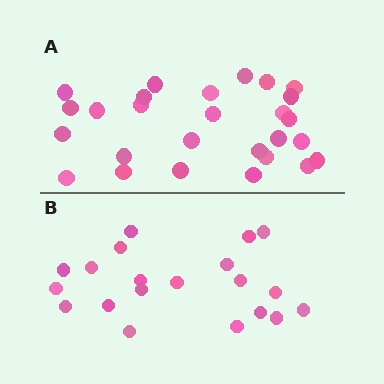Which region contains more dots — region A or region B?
Region A (the top region) has more dots.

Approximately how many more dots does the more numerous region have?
Region A has roughly 8 or so more dots than region B.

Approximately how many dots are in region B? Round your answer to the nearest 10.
About 20 dots.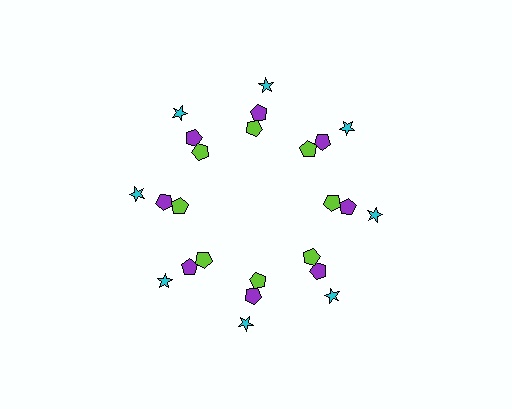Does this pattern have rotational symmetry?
Yes, this pattern has 8-fold rotational symmetry. It looks the same after rotating 45 degrees around the center.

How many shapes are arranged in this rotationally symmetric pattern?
There are 24 shapes, arranged in 8 groups of 3.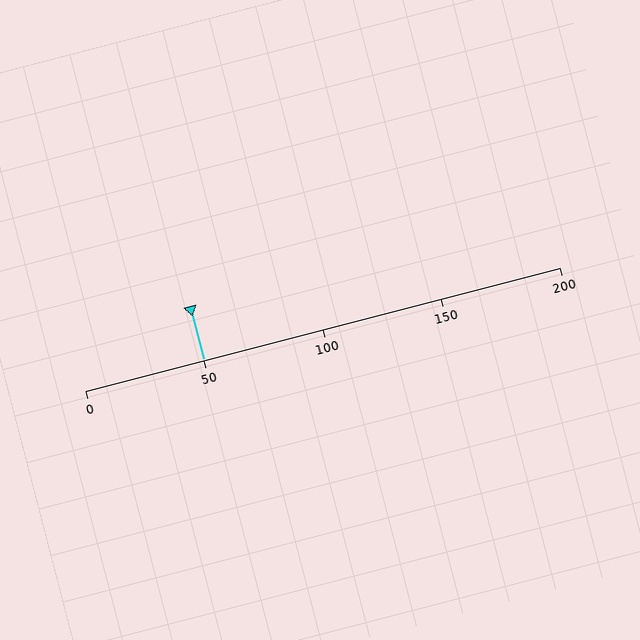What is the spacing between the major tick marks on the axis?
The major ticks are spaced 50 apart.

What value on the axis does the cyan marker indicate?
The marker indicates approximately 50.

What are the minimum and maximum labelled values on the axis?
The axis runs from 0 to 200.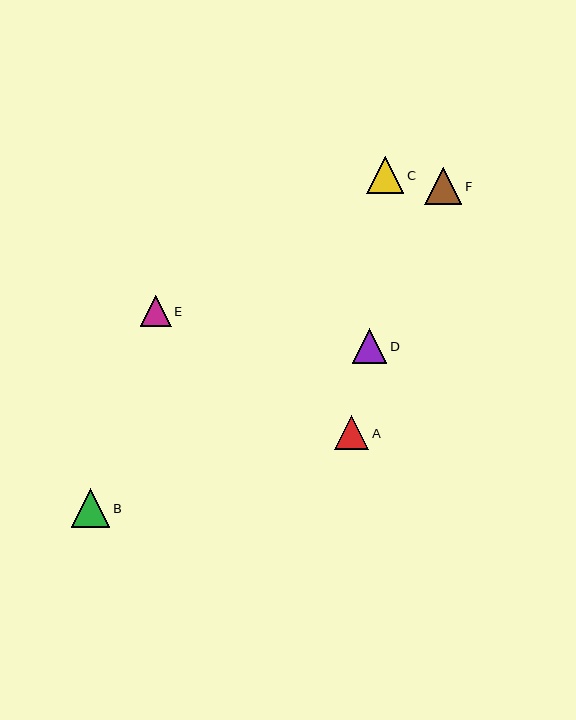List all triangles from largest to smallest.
From largest to smallest: B, F, C, A, D, E.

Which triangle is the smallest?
Triangle E is the smallest with a size of approximately 31 pixels.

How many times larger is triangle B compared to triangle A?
Triangle B is approximately 1.1 times the size of triangle A.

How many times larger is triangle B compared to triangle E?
Triangle B is approximately 1.2 times the size of triangle E.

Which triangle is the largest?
Triangle B is the largest with a size of approximately 39 pixels.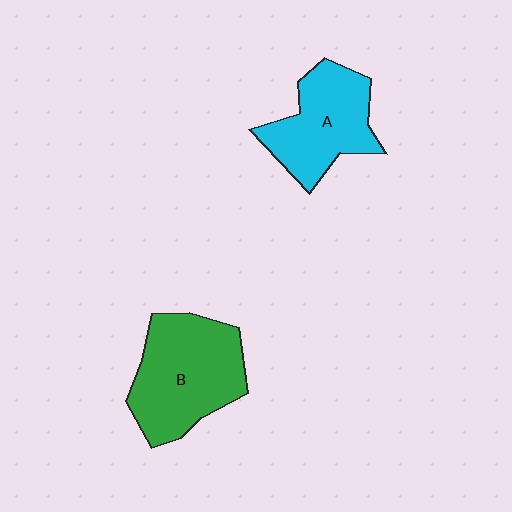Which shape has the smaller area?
Shape A (cyan).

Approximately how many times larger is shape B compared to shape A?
Approximately 1.2 times.